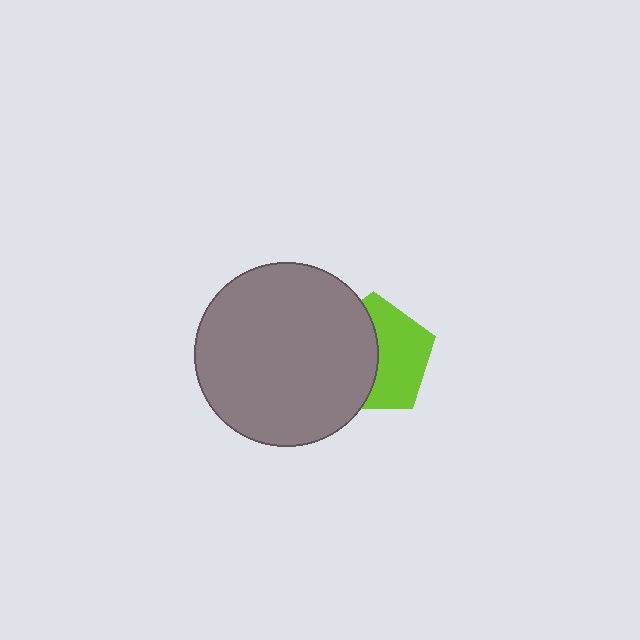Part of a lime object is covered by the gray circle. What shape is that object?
It is a pentagon.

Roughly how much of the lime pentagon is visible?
About half of it is visible (roughly 51%).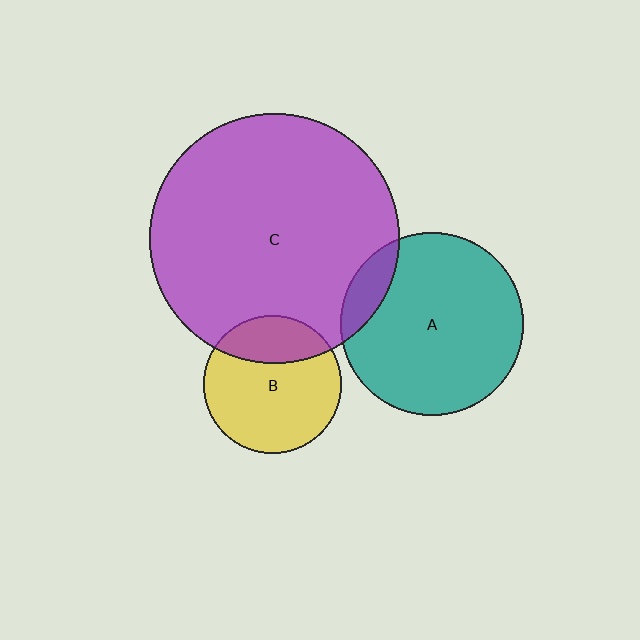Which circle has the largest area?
Circle C (purple).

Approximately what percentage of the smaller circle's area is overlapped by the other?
Approximately 25%.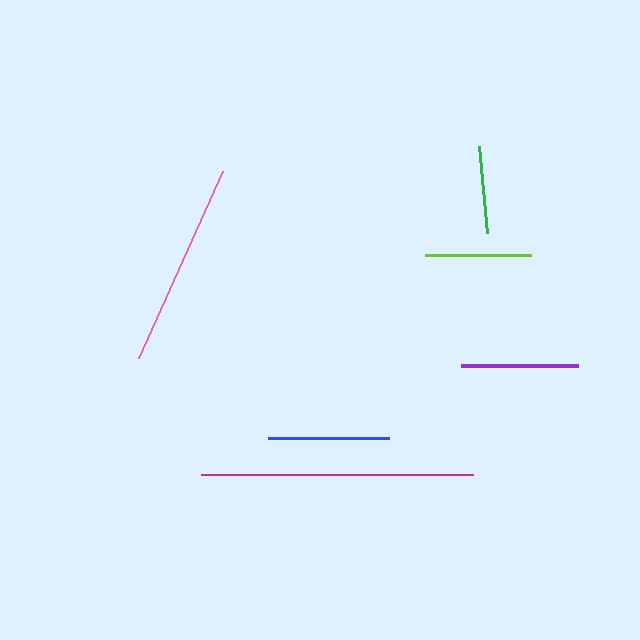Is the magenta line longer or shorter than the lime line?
The magenta line is longer than the lime line.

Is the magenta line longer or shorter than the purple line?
The magenta line is longer than the purple line.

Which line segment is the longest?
The magenta line is the longest at approximately 272 pixels.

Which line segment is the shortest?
The green line is the shortest at approximately 87 pixels.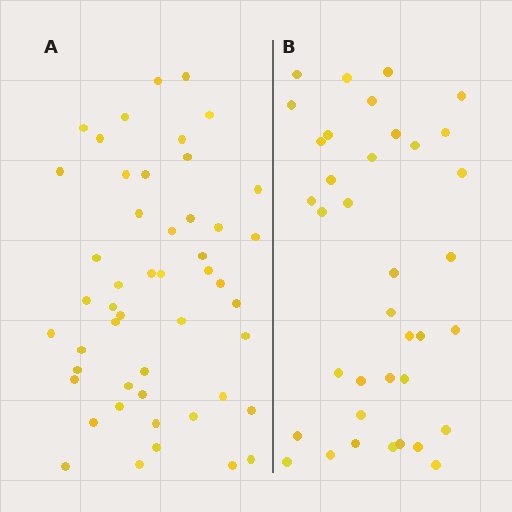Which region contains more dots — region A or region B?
Region A (the left region) has more dots.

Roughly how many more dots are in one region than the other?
Region A has roughly 12 or so more dots than region B.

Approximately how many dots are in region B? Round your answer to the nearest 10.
About 40 dots. (The exact count is 37, which rounds to 40.)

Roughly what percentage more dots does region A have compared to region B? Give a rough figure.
About 30% more.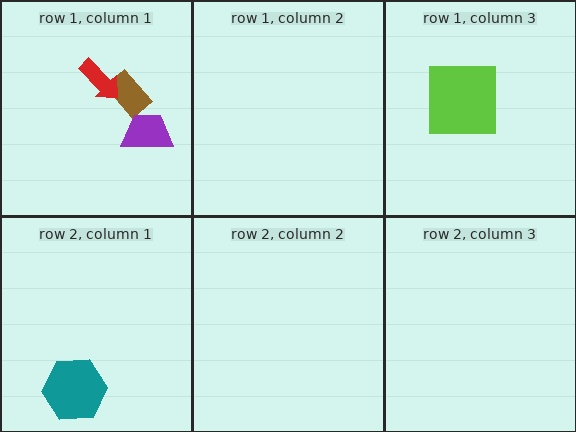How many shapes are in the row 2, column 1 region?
1.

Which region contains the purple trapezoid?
The row 1, column 1 region.